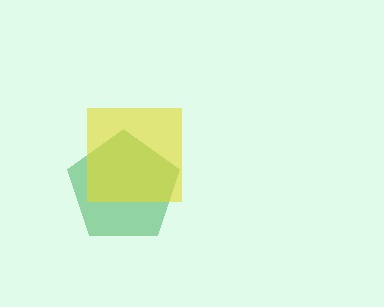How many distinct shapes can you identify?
There are 2 distinct shapes: a green pentagon, a yellow square.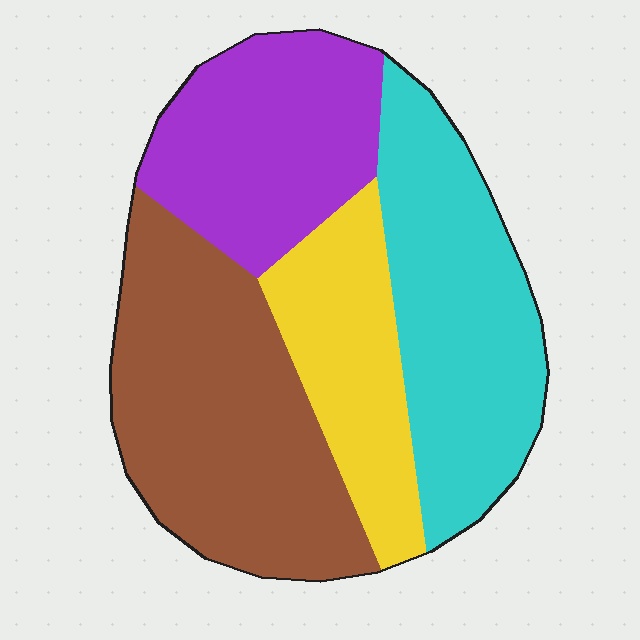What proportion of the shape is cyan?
Cyan takes up about one quarter (1/4) of the shape.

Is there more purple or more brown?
Brown.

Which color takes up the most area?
Brown, at roughly 35%.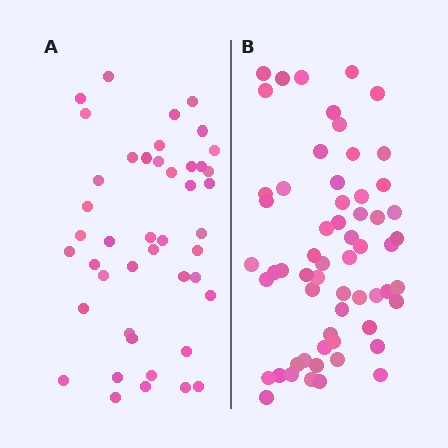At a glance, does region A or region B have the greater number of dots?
Region B (the right region) has more dots.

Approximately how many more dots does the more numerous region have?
Region B has approximately 15 more dots than region A.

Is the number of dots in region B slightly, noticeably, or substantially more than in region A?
Region B has noticeably more, but not dramatically so. The ratio is roughly 1.4 to 1.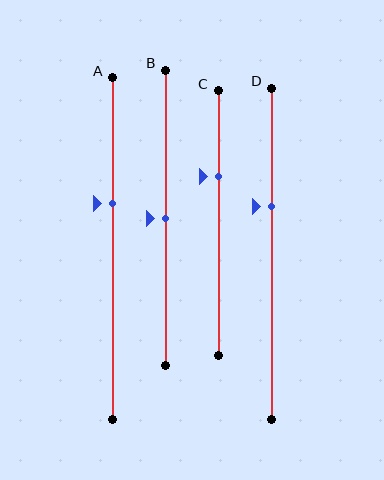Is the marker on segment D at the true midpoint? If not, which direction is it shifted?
No, the marker on segment D is shifted upward by about 14% of the segment length.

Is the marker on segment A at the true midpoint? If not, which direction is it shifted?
No, the marker on segment A is shifted upward by about 13% of the segment length.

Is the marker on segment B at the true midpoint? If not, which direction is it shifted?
Yes, the marker on segment B is at the true midpoint.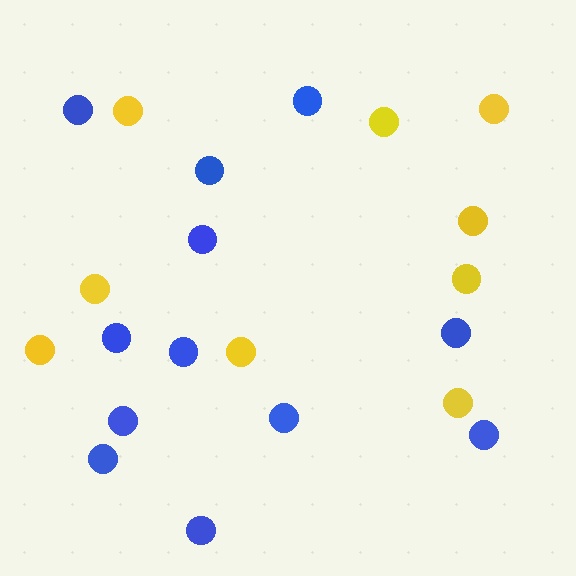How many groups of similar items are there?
There are 2 groups: one group of blue circles (12) and one group of yellow circles (9).